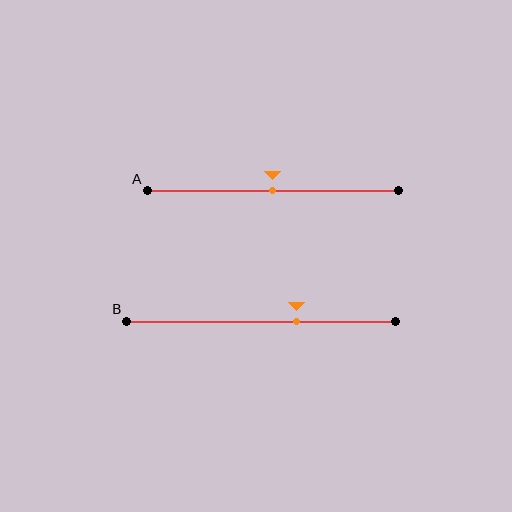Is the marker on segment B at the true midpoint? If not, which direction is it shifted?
No, the marker on segment B is shifted to the right by about 13% of the segment length.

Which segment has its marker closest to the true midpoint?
Segment A has its marker closest to the true midpoint.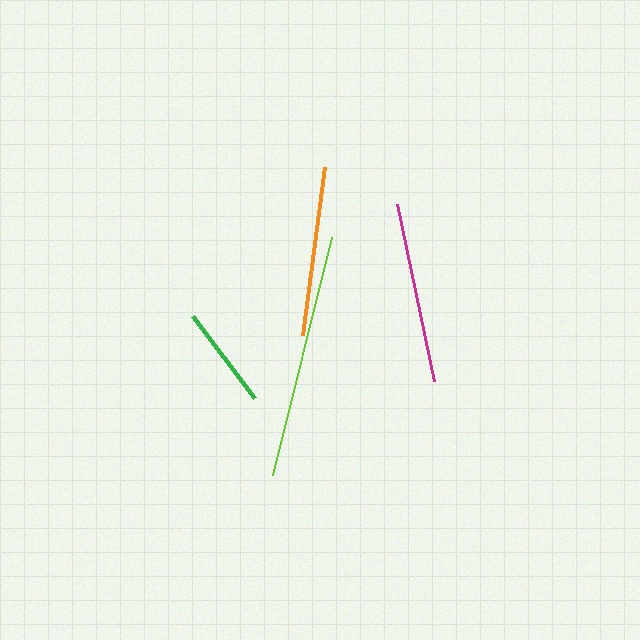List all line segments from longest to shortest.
From longest to shortest: lime, magenta, orange, green.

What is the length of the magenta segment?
The magenta segment is approximately 181 pixels long.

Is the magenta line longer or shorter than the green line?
The magenta line is longer than the green line.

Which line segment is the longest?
The lime line is the longest at approximately 245 pixels.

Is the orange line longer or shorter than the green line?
The orange line is longer than the green line.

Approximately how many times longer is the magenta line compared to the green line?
The magenta line is approximately 1.8 times the length of the green line.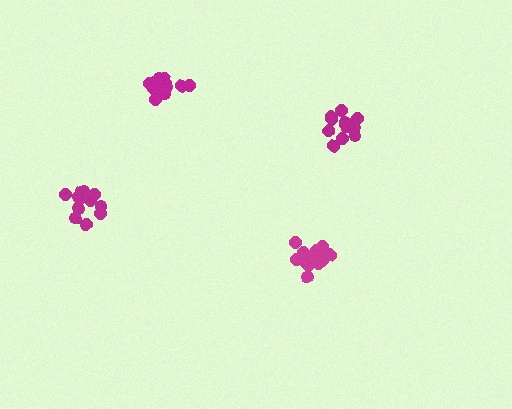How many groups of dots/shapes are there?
There are 4 groups.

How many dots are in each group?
Group 1: 16 dots, Group 2: 12 dots, Group 3: 15 dots, Group 4: 14 dots (57 total).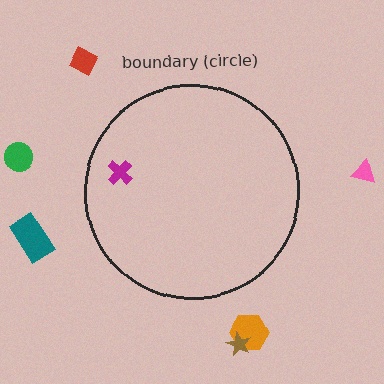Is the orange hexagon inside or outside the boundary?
Outside.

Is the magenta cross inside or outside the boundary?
Inside.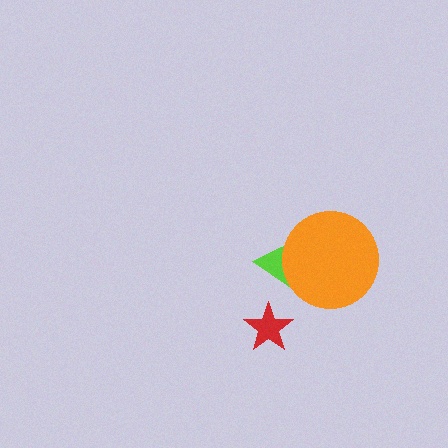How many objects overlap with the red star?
0 objects overlap with the red star.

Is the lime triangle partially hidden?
Yes, it is partially covered by another shape.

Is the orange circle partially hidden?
No, no other shape covers it.